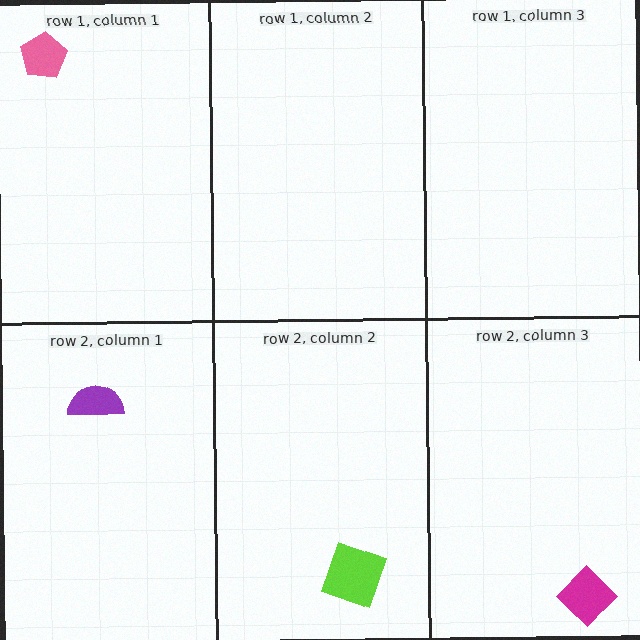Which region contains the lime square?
The row 2, column 2 region.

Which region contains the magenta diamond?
The row 2, column 3 region.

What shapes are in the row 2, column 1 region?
The purple semicircle.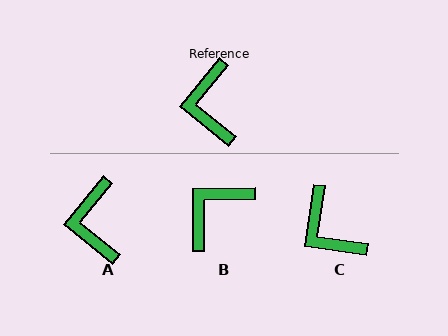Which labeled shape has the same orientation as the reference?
A.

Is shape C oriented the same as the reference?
No, it is off by about 31 degrees.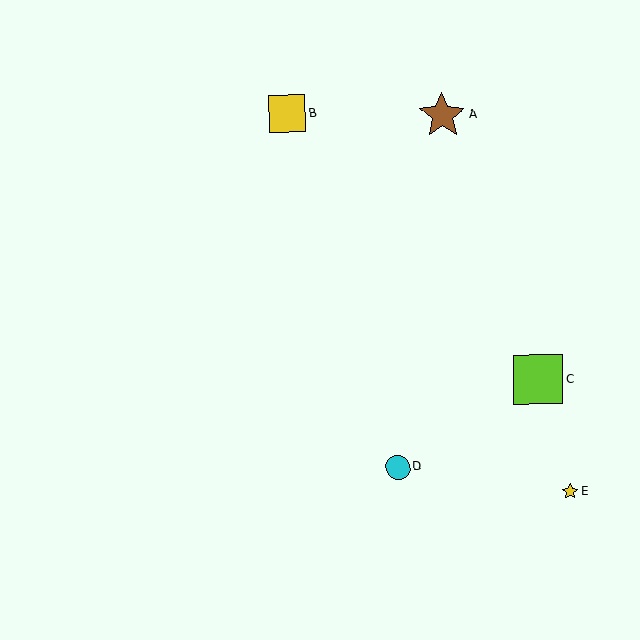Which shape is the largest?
The lime square (labeled C) is the largest.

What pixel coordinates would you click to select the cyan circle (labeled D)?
Click at (398, 467) to select the cyan circle D.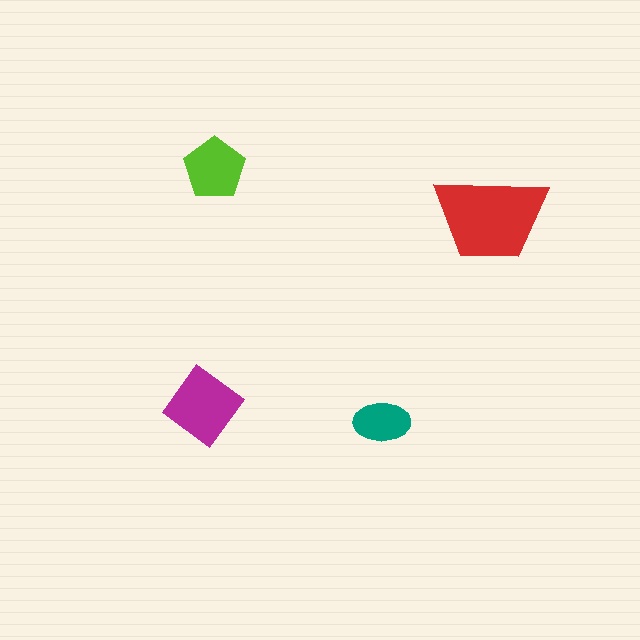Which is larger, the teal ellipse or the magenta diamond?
The magenta diamond.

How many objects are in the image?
There are 4 objects in the image.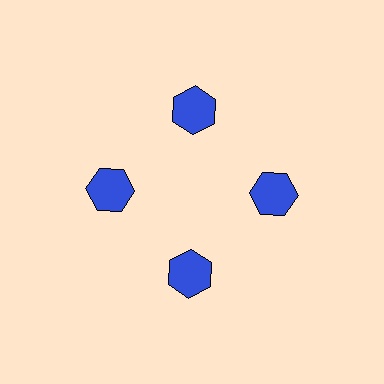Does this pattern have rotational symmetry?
Yes, this pattern has 4-fold rotational symmetry. It looks the same after rotating 90 degrees around the center.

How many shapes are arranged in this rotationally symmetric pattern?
There are 4 shapes, arranged in 4 groups of 1.